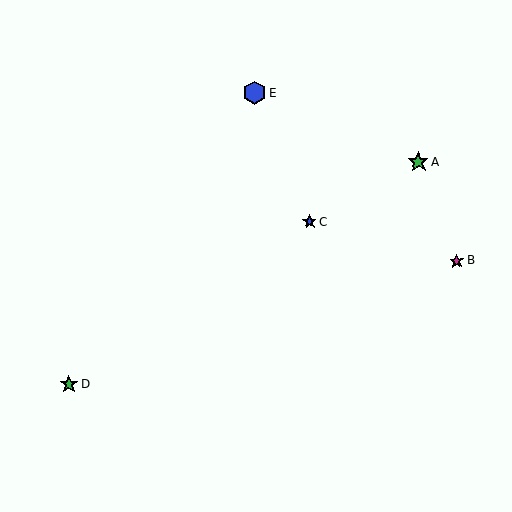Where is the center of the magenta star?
The center of the magenta star is at (457, 261).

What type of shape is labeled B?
Shape B is a magenta star.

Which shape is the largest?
The blue hexagon (labeled E) is the largest.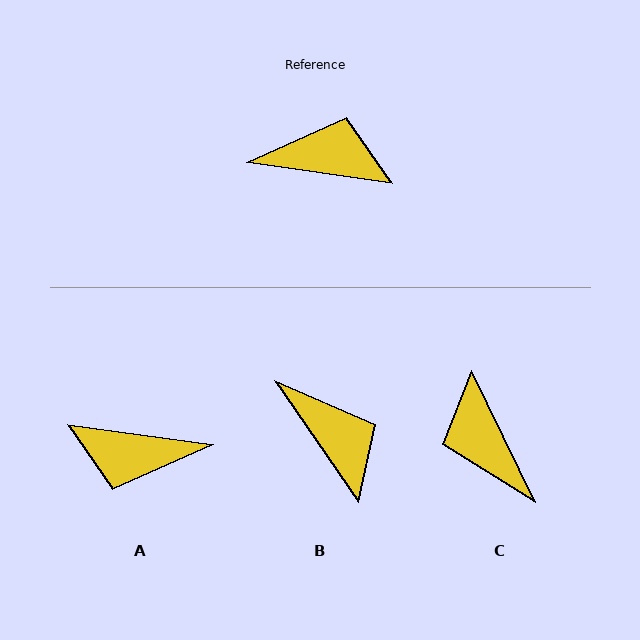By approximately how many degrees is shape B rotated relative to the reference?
Approximately 47 degrees clockwise.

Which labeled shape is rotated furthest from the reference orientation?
A, about 180 degrees away.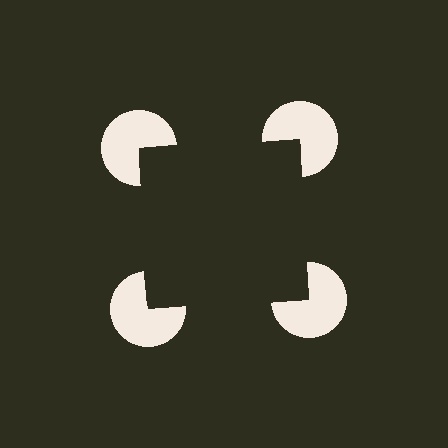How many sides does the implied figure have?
4 sides.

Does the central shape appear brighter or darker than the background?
It typically appears slightly darker than the background, even though no actual brightness change is drawn.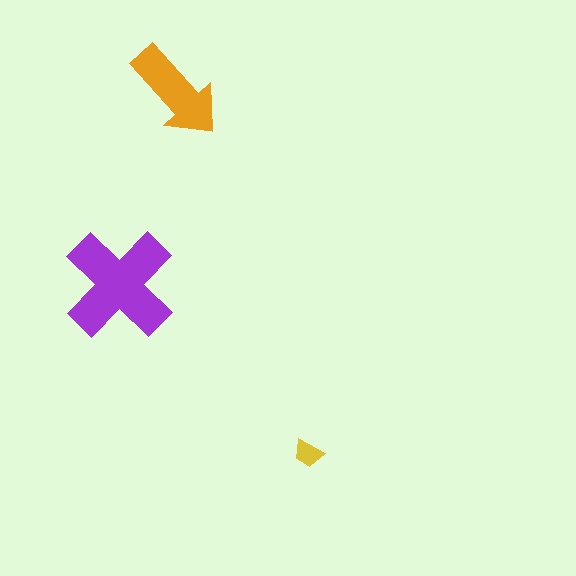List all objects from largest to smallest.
The purple cross, the orange arrow, the yellow trapezoid.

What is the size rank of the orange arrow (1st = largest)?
2nd.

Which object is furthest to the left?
The purple cross is leftmost.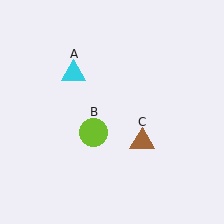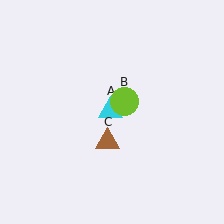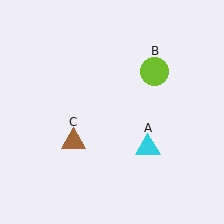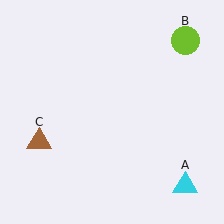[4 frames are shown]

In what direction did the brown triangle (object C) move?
The brown triangle (object C) moved left.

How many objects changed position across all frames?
3 objects changed position: cyan triangle (object A), lime circle (object B), brown triangle (object C).